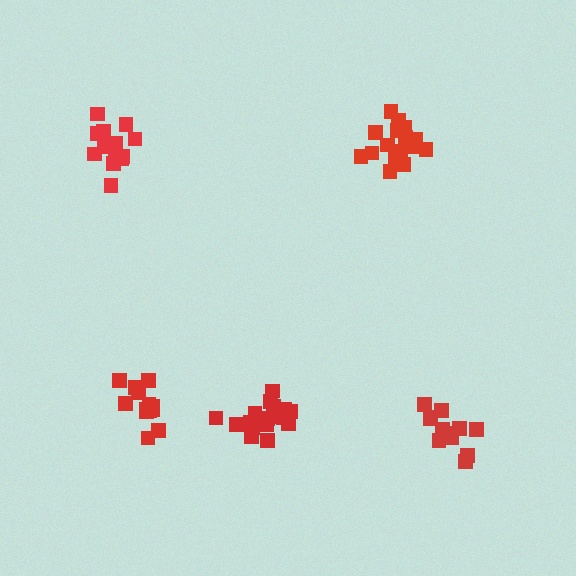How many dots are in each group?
Group 1: 13 dots, Group 2: 17 dots, Group 3: 13 dots, Group 4: 14 dots, Group 5: 18 dots (75 total).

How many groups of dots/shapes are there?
There are 5 groups.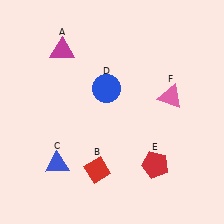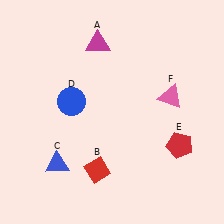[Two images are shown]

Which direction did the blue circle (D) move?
The blue circle (D) moved left.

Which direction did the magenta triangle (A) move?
The magenta triangle (A) moved right.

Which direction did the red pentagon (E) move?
The red pentagon (E) moved right.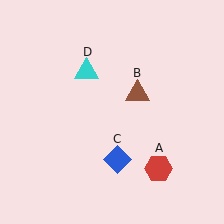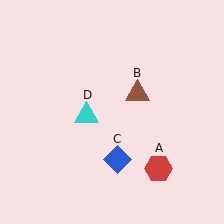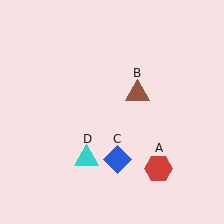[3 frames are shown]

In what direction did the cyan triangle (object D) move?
The cyan triangle (object D) moved down.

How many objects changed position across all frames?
1 object changed position: cyan triangle (object D).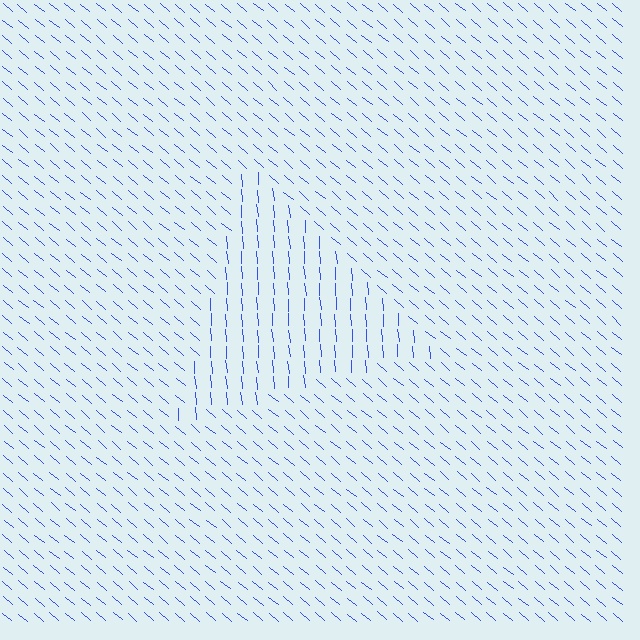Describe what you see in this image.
The image is filled with small blue line segments. A triangle region in the image has lines oriented differently from the surrounding lines, creating a visible texture boundary.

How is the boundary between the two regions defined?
The boundary is defined purely by a change in line orientation (approximately 45 degrees difference). All lines are the same color and thickness.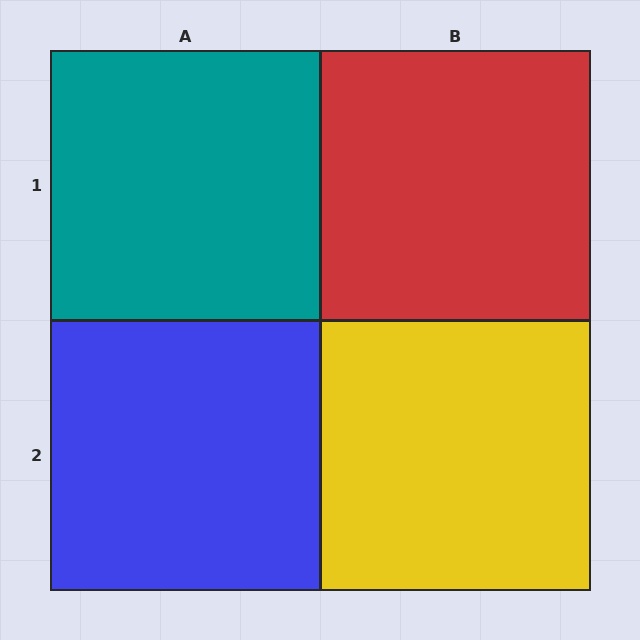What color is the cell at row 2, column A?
Blue.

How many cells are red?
1 cell is red.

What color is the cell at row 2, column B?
Yellow.